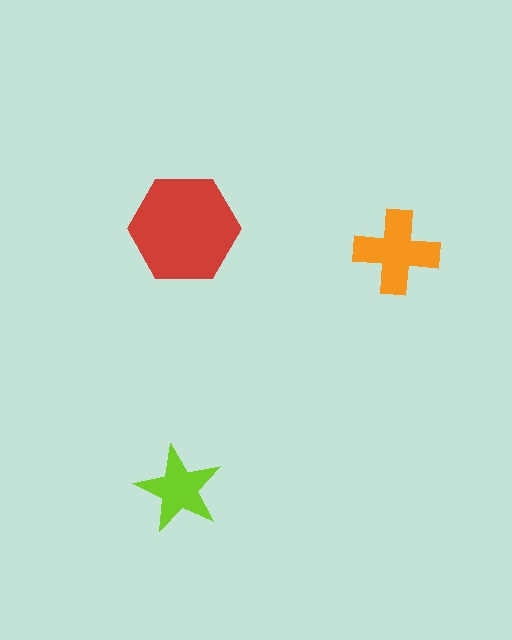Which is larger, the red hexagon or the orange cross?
The red hexagon.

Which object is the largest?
The red hexagon.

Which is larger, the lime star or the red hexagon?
The red hexagon.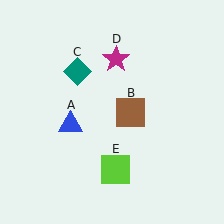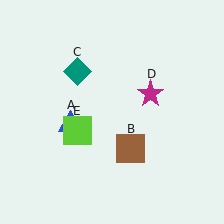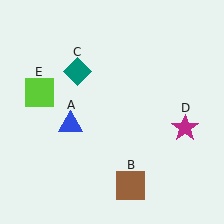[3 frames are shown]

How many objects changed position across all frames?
3 objects changed position: brown square (object B), magenta star (object D), lime square (object E).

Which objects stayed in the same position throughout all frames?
Blue triangle (object A) and teal diamond (object C) remained stationary.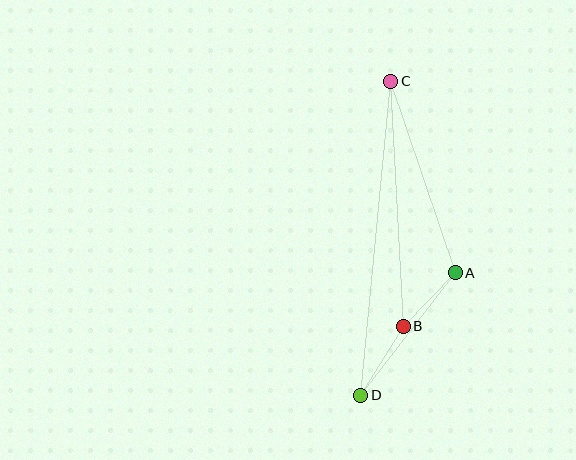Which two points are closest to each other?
Points A and B are closest to each other.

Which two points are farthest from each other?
Points C and D are farthest from each other.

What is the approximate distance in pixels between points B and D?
The distance between B and D is approximately 81 pixels.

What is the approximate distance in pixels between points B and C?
The distance between B and C is approximately 245 pixels.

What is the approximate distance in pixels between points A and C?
The distance between A and C is approximately 202 pixels.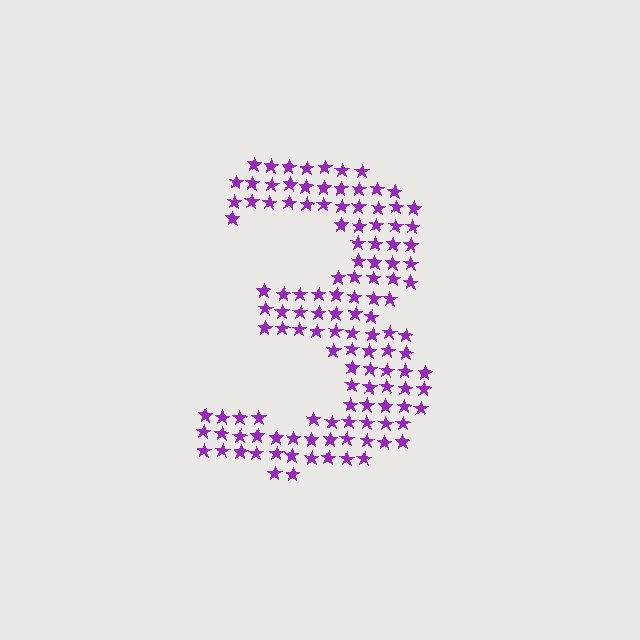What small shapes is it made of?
It is made of small stars.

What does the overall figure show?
The overall figure shows the digit 3.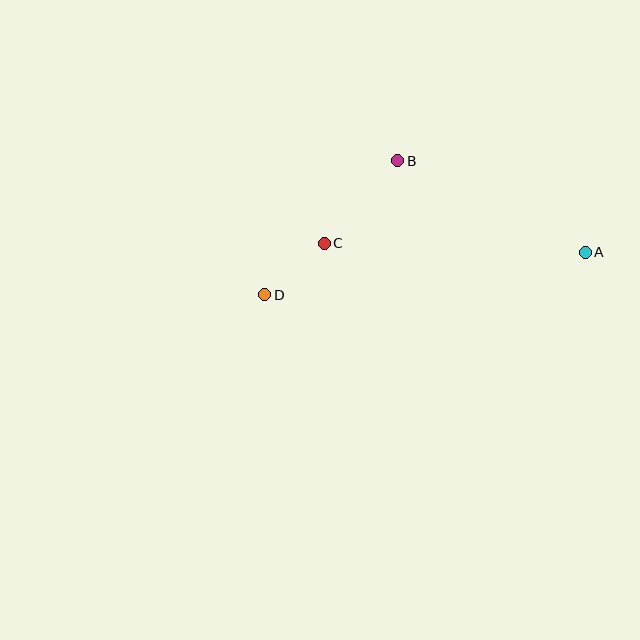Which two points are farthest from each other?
Points A and D are farthest from each other.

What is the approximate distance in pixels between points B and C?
The distance between B and C is approximately 111 pixels.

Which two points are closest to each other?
Points C and D are closest to each other.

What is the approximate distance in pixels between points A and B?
The distance between A and B is approximately 209 pixels.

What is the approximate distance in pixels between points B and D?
The distance between B and D is approximately 189 pixels.